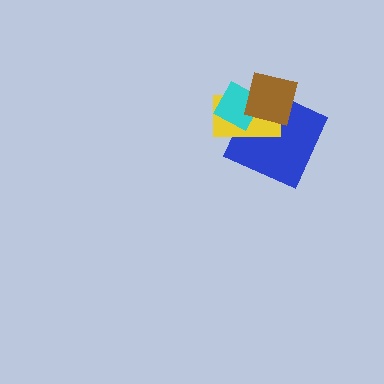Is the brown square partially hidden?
No, no other shape covers it.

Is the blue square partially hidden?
Yes, it is partially covered by another shape.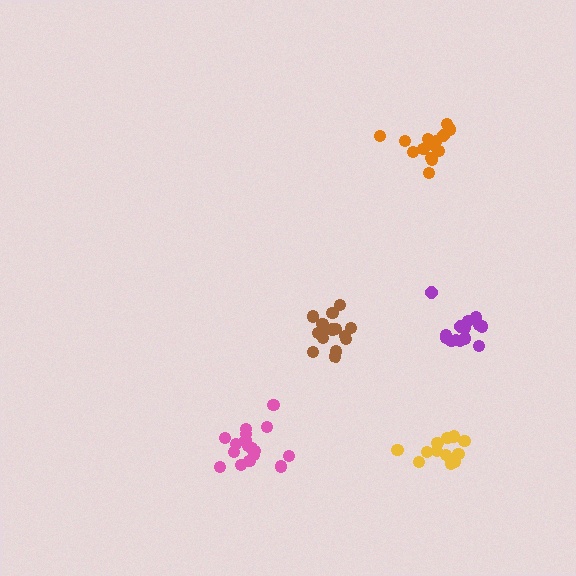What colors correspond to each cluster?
The clusters are colored: orange, pink, yellow, purple, brown.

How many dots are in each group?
Group 1: 14 dots, Group 2: 17 dots, Group 3: 12 dots, Group 4: 15 dots, Group 5: 16 dots (74 total).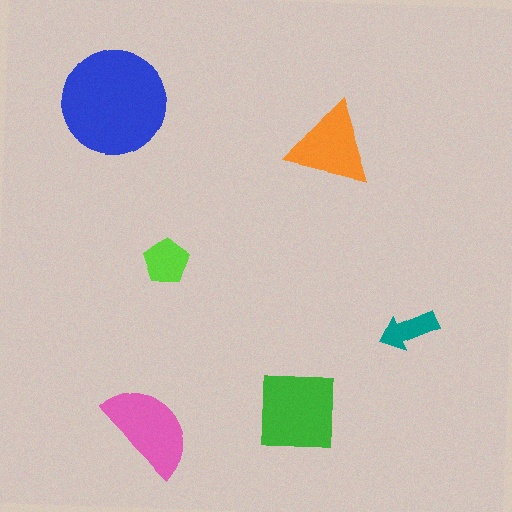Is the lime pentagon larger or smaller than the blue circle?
Smaller.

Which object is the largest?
The blue circle.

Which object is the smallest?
The teal arrow.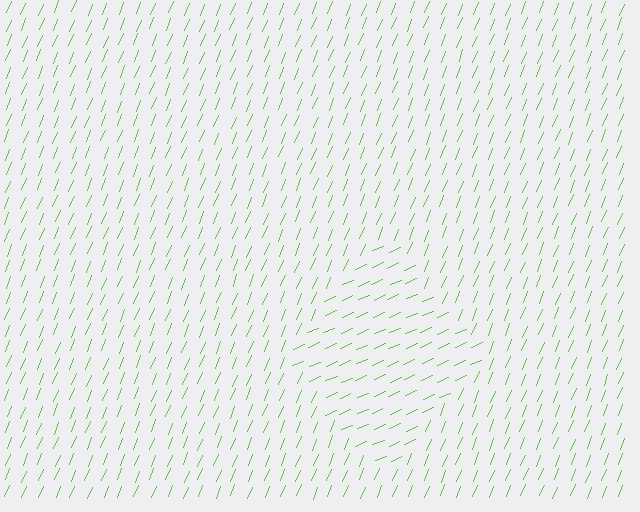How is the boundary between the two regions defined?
The boundary is defined purely by a change in line orientation (approximately 45 degrees difference). All lines are the same color and thickness.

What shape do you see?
I see a diamond.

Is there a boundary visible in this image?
Yes, there is a texture boundary formed by a change in line orientation.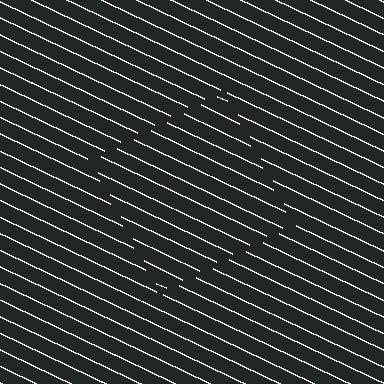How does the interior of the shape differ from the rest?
The interior of the shape contains the same grating, shifted by half a period — the contour is defined by the phase discontinuity where line-ends from the inner and outer gratings abut.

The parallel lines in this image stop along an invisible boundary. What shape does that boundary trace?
An illusory square. The interior of the shape contains the same grating, shifted by half a period — the contour is defined by the phase discontinuity where line-ends from the inner and outer gratings abut.